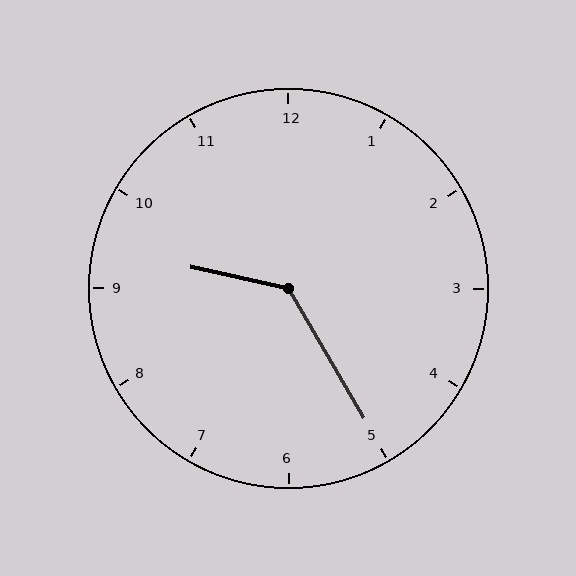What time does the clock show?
9:25.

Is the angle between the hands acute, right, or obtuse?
It is obtuse.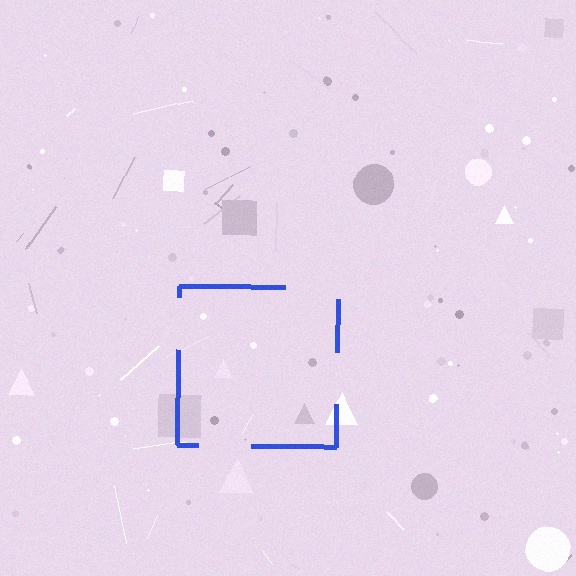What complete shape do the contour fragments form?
The contour fragments form a square.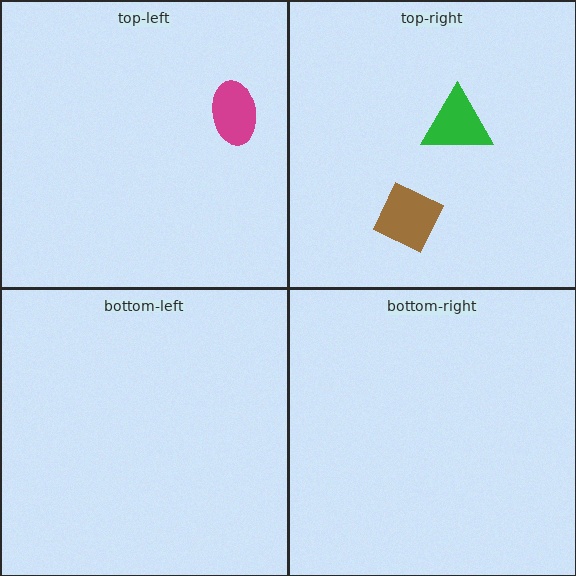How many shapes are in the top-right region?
2.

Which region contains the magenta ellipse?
The top-left region.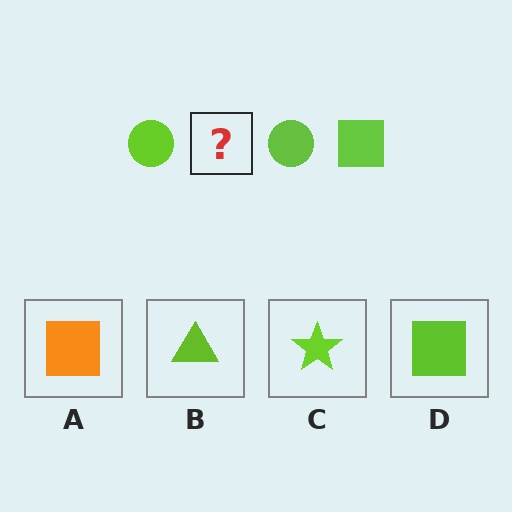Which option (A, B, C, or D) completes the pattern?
D.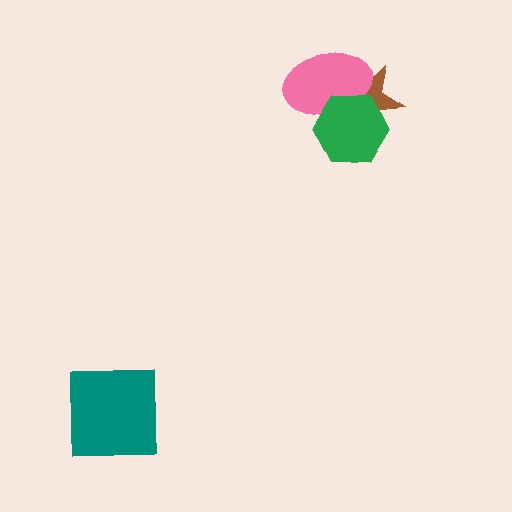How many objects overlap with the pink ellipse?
2 objects overlap with the pink ellipse.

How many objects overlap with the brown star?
2 objects overlap with the brown star.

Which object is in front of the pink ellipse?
The green hexagon is in front of the pink ellipse.